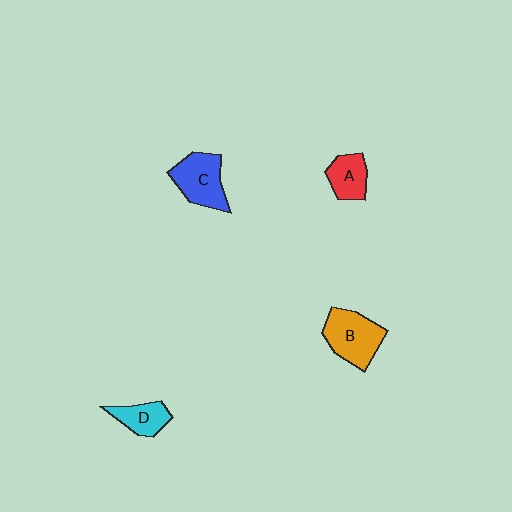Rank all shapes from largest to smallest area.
From largest to smallest: B (orange), C (blue), A (red), D (cyan).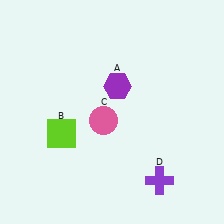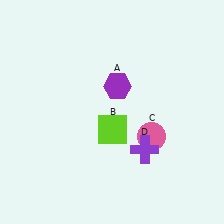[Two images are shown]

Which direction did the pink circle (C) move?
The pink circle (C) moved right.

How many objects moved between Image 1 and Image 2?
3 objects moved between the two images.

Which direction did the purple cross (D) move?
The purple cross (D) moved up.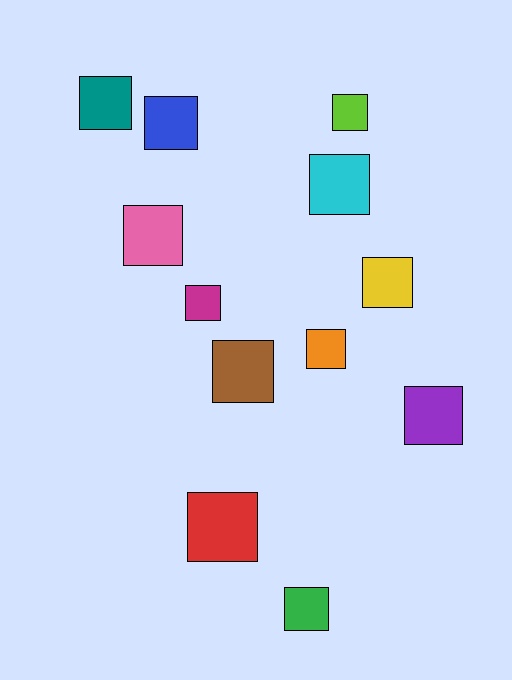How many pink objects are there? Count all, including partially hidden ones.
There is 1 pink object.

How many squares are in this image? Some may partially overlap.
There are 12 squares.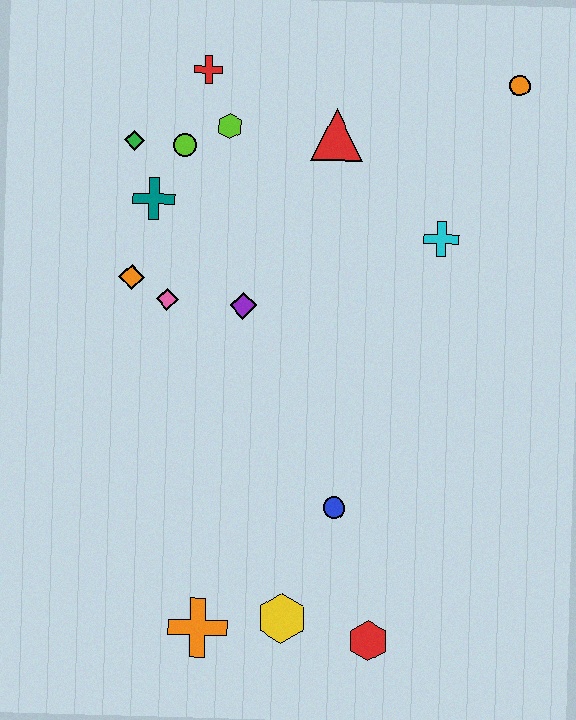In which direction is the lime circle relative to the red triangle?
The lime circle is to the left of the red triangle.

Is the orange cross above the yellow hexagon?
No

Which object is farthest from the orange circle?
The orange cross is farthest from the orange circle.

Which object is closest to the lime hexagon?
The lime circle is closest to the lime hexagon.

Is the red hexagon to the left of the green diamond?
No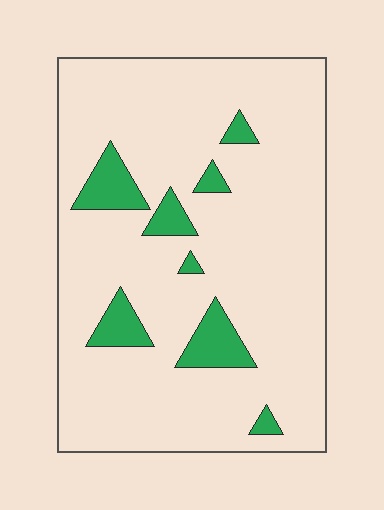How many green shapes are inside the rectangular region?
8.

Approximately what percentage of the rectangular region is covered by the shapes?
Approximately 10%.